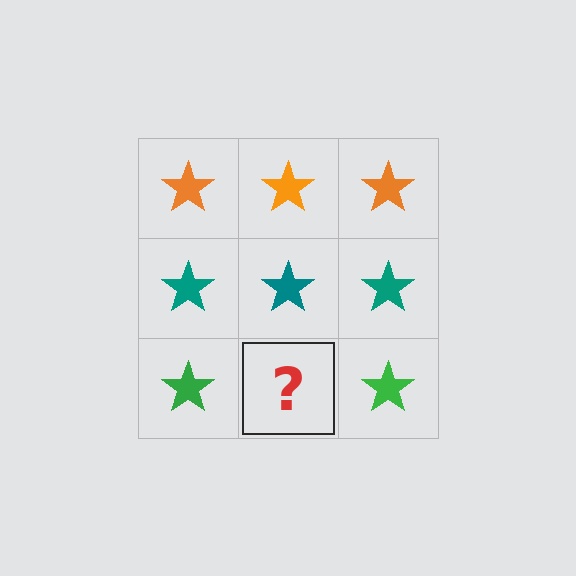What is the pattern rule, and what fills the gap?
The rule is that each row has a consistent color. The gap should be filled with a green star.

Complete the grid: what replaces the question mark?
The question mark should be replaced with a green star.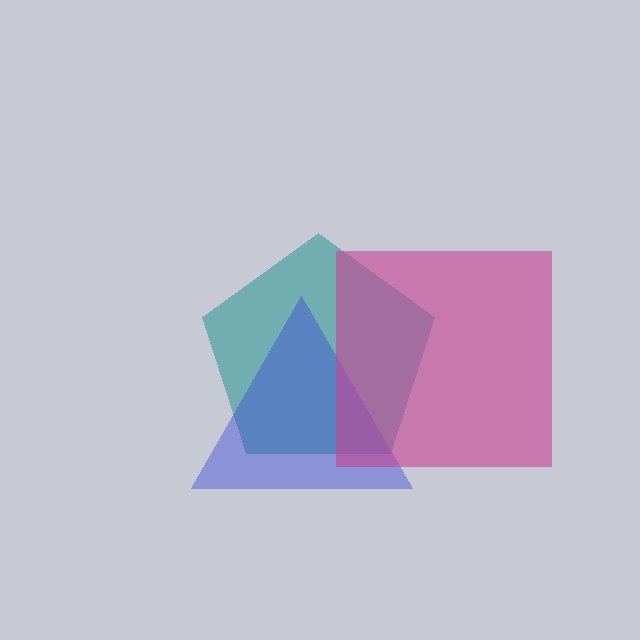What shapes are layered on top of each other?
The layered shapes are: a teal pentagon, a blue triangle, a magenta square.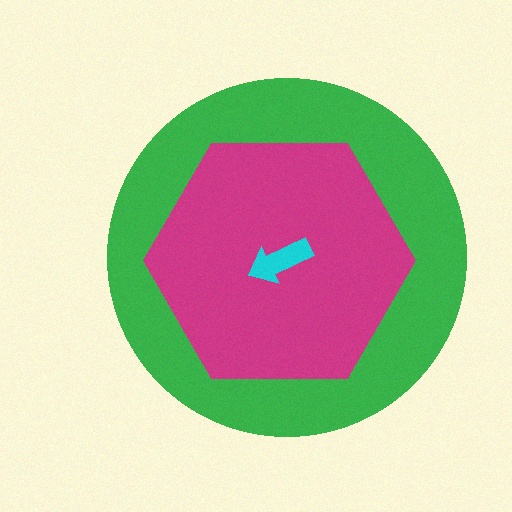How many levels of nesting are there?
3.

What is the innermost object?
The cyan arrow.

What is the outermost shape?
The green circle.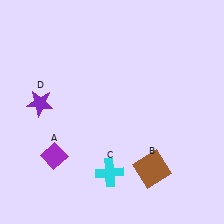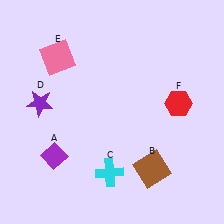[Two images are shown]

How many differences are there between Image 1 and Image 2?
There are 2 differences between the two images.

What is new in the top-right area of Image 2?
A red hexagon (F) was added in the top-right area of Image 2.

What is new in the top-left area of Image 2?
A pink square (E) was added in the top-left area of Image 2.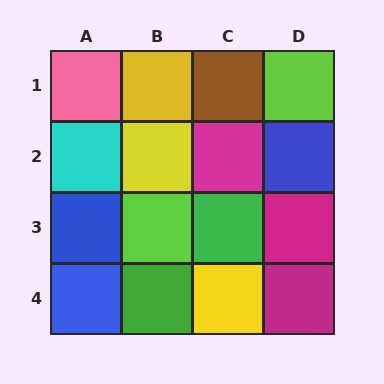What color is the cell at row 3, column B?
Lime.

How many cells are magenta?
3 cells are magenta.